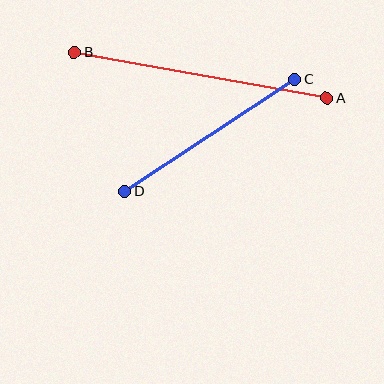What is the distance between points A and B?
The distance is approximately 257 pixels.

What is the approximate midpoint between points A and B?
The midpoint is at approximately (201, 75) pixels.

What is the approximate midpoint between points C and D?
The midpoint is at approximately (210, 135) pixels.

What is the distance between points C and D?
The distance is approximately 203 pixels.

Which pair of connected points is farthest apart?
Points A and B are farthest apart.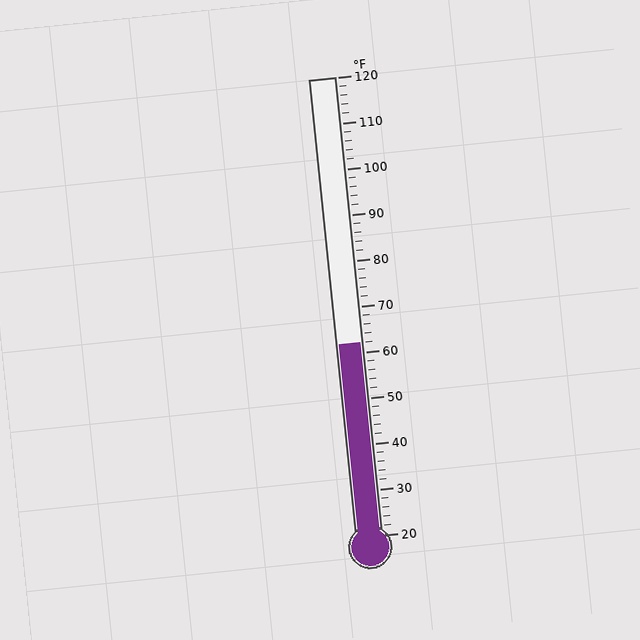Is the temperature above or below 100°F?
The temperature is below 100°F.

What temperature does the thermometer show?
The thermometer shows approximately 62°F.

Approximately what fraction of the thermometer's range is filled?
The thermometer is filled to approximately 40% of its range.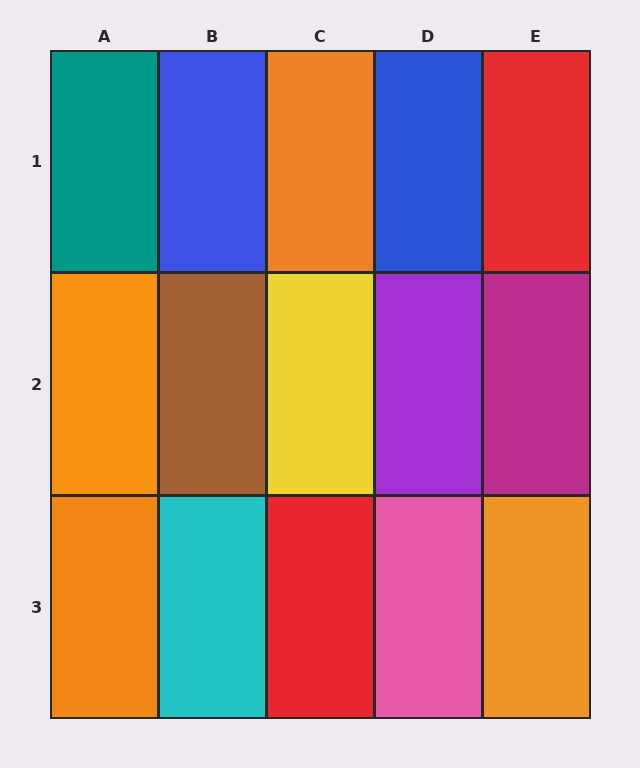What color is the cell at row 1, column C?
Orange.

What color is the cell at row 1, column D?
Blue.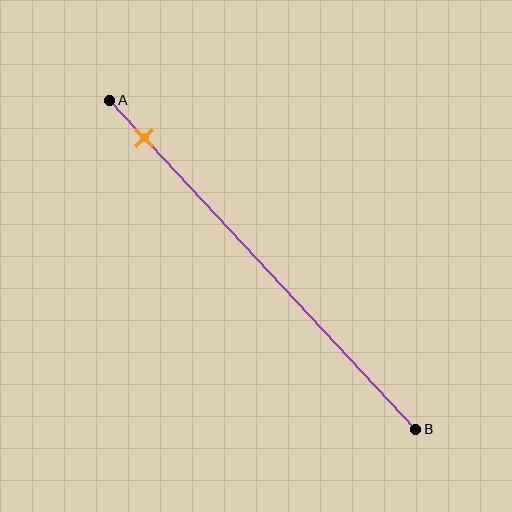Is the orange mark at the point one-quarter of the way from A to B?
No, the mark is at about 10% from A, not at the 25% one-quarter point.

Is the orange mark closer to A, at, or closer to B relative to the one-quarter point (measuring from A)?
The orange mark is closer to point A than the one-quarter point of segment AB.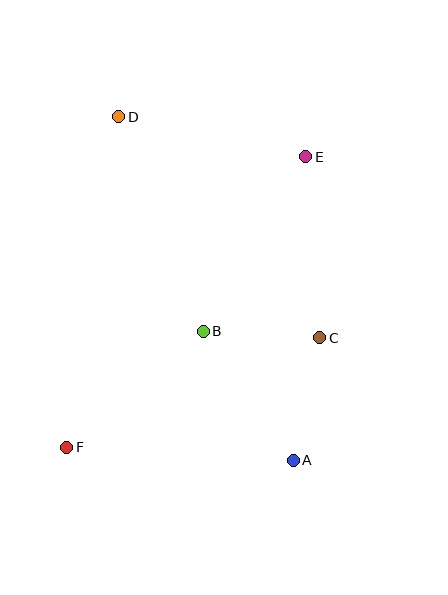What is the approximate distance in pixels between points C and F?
The distance between C and F is approximately 276 pixels.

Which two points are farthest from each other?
Points A and D are farthest from each other.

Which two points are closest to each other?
Points B and C are closest to each other.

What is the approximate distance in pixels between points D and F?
The distance between D and F is approximately 335 pixels.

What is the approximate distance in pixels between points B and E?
The distance between B and E is approximately 202 pixels.